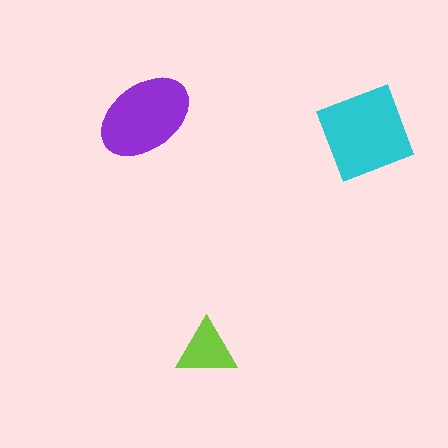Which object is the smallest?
The lime triangle.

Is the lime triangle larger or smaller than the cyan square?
Smaller.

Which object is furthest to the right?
The cyan square is rightmost.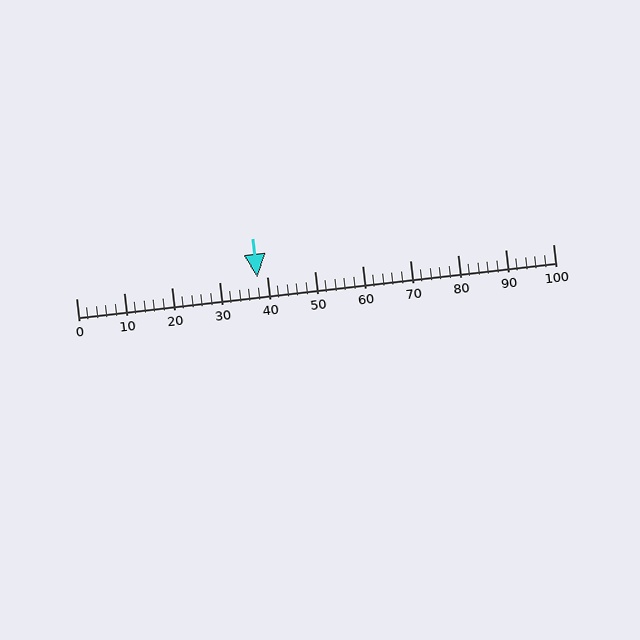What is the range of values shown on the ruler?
The ruler shows values from 0 to 100.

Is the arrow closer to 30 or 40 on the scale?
The arrow is closer to 40.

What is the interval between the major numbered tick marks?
The major tick marks are spaced 10 units apart.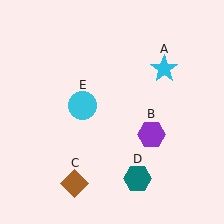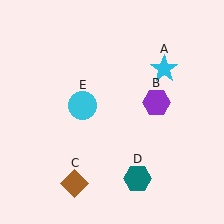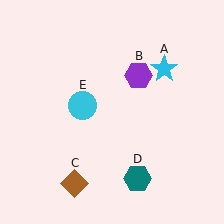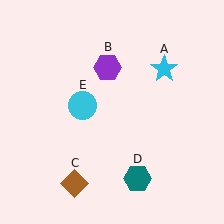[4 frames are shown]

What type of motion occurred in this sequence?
The purple hexagon (object B) rotated counterclockwise around the center of the scene.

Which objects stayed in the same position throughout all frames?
Cyan star (object A) and brown diamond (object C) and teal hexagon (object D) and cyan circle (object E) remained stationary.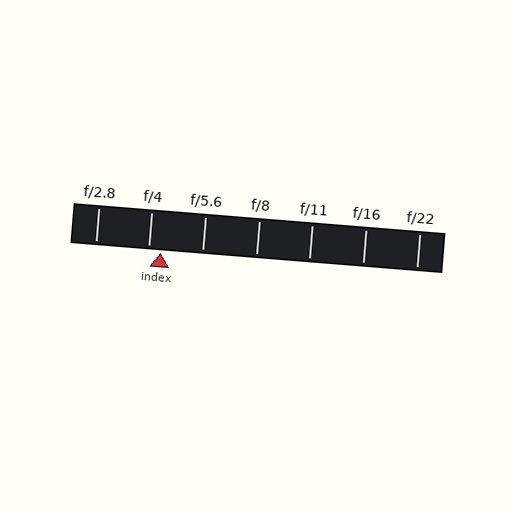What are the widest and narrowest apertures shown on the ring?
The widest aperture shown is f/2.8 and the narrowest is f/22.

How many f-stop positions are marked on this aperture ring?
There are 7 f-stop positions marked.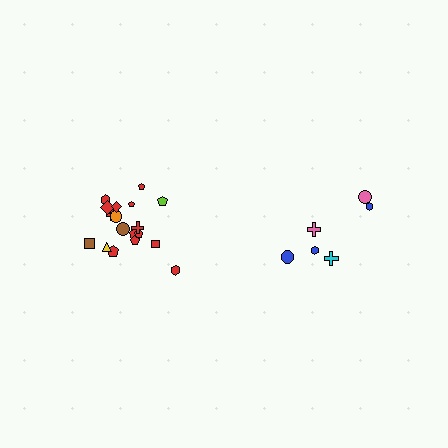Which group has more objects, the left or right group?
The left group.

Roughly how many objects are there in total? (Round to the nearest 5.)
Roughly 25 objects in total.